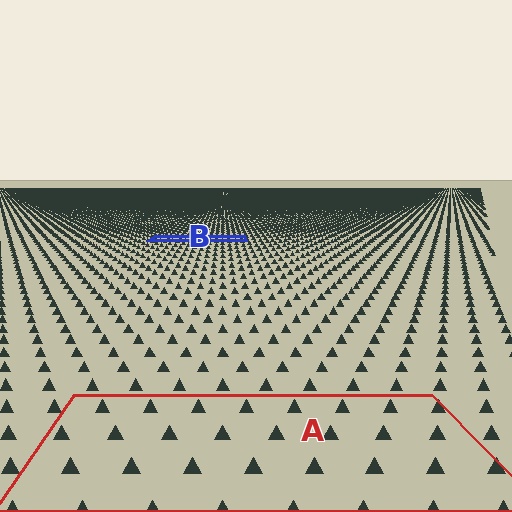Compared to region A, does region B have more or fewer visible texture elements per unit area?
Region B has more texture elements per unit area — they are packed more densely because it is farther away.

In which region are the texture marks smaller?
The texture marks are smaller in region B, because it is farther away.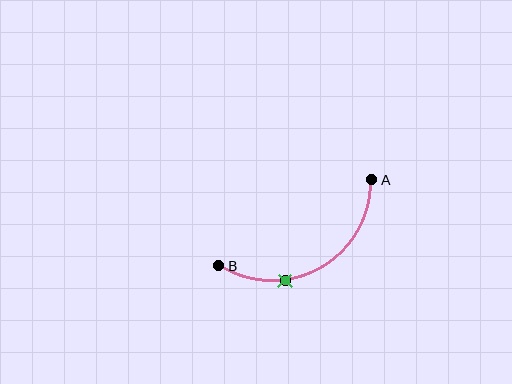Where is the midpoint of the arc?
The arc midpoint is the point on the curve farthest from the straight line joining A and B. It sits below that line.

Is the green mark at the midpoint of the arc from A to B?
No. The green mark lies on the arc but is closer to endpoint B. The arc midpoint would be at the point on the curve equidistant along the arc from both A and B.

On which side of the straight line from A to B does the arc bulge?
The arc bulges below the straight line connecting A and B.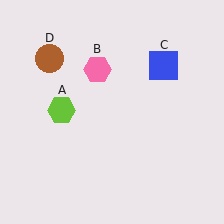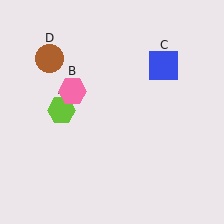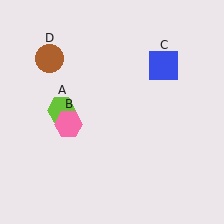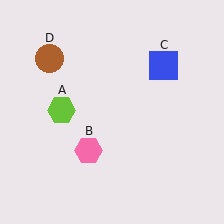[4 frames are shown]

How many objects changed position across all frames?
1 object changed position: pink hexagon (object B).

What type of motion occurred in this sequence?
The pink hexagon (object B) rotated counterclockwise around the center of the scene.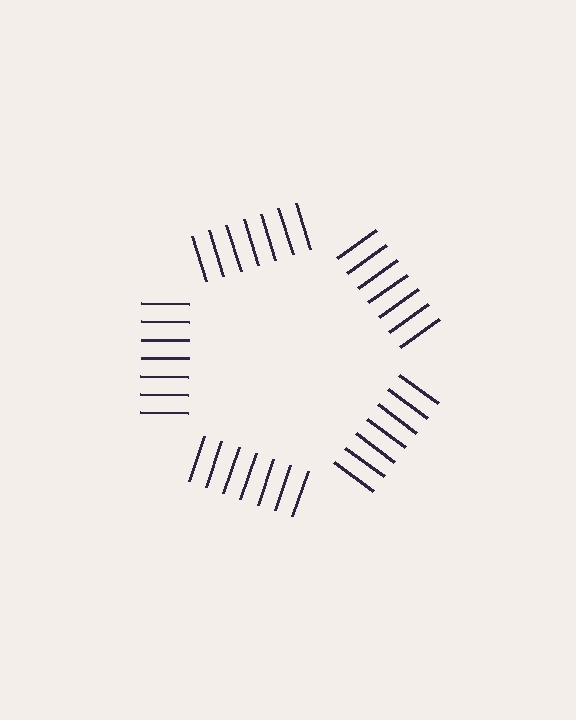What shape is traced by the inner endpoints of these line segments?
An illusory pentagon — the line segments terminate on its edges but no continuous stroke is drawn.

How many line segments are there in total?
35 — 7 along each of the 5 edges.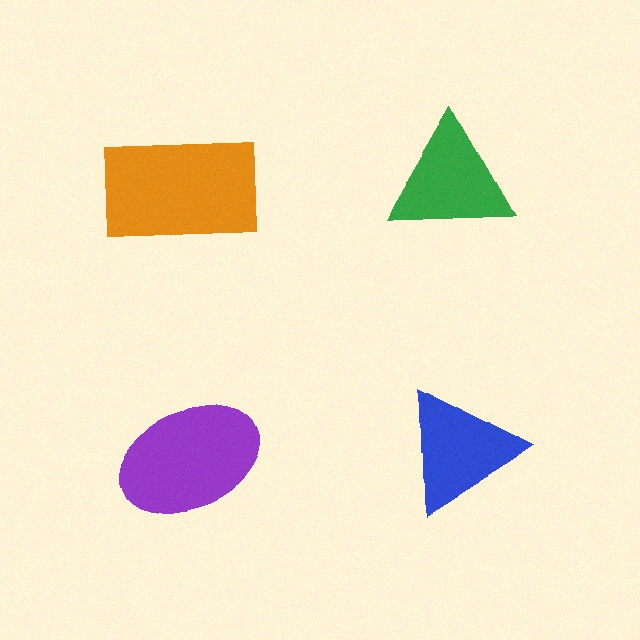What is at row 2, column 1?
A purple ellipse.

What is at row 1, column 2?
A green triangle.